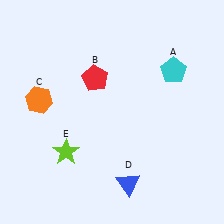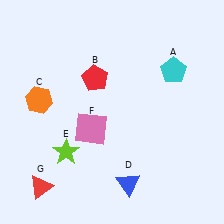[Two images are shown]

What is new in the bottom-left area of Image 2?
A red triangle (G) was added in the bottom-left area of Image 2.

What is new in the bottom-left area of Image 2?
A pink square (F) was added in the bottom-left area of Image 2.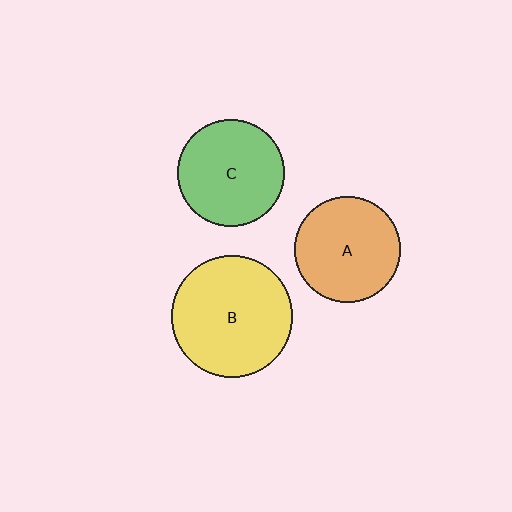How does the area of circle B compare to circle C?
Approximately 1.3 times.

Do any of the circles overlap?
No, none of the circles overlap.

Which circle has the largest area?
Circle B (yellow).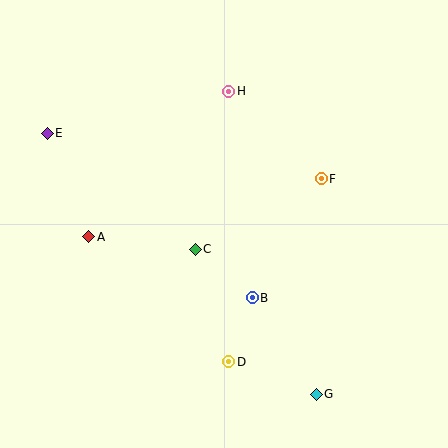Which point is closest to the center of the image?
Point C at (195, 249) is closest to the center.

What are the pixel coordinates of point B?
Point B is at (252, 298).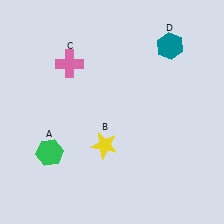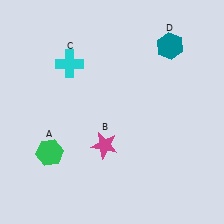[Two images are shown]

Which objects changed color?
B changed from yellow to magenta. C changed from pink to cyan.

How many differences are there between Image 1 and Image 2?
There are 2 differences between the two images.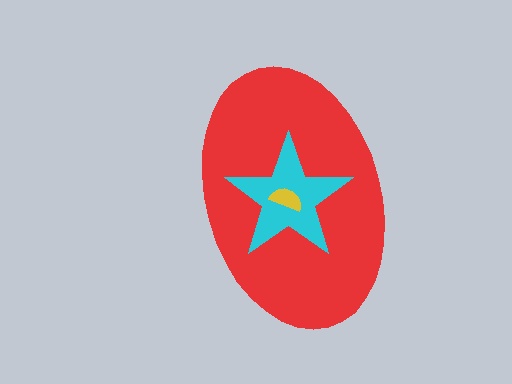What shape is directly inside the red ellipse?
The cyan star.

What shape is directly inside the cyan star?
The yellow semicircle.